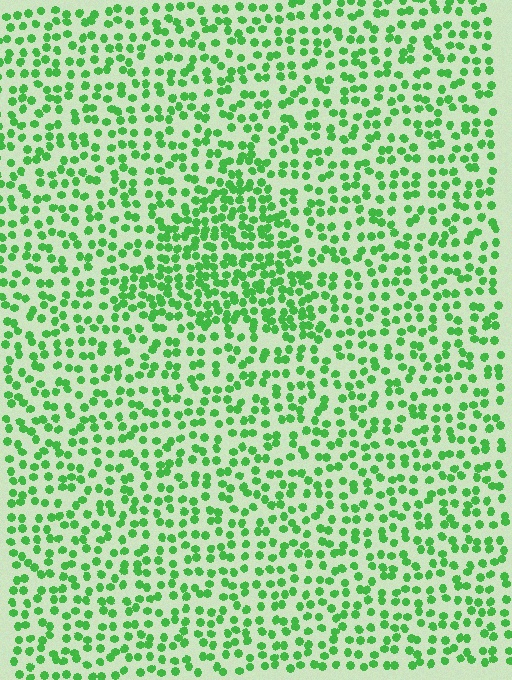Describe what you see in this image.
The image contains small green elements arranged at two different densities. A triangle-shaped region is visible where the elements are more densely packed than the surrounding area.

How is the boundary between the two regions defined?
The boundary is defined by a change in element density (approximately 1.7x ratio). All elements are the same color, size, and shape.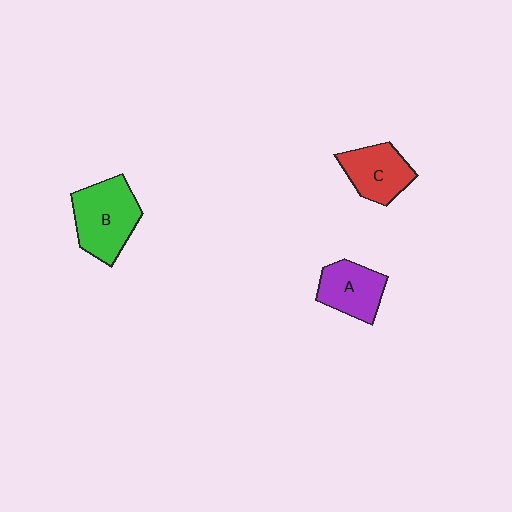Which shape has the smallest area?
Shape A (purple).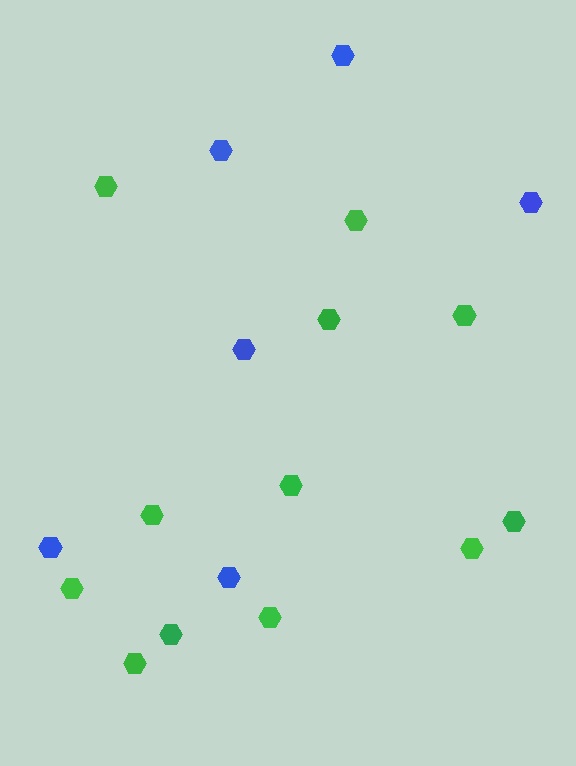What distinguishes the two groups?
There are 2 groups: one group of green hexagons (12) and one group of blue hexagons (6).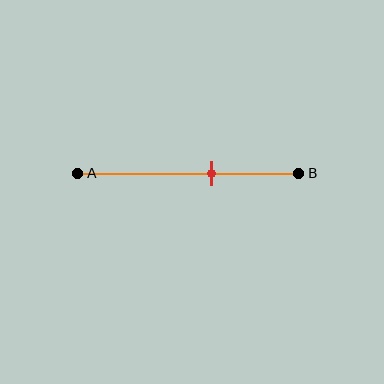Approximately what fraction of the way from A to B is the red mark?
The red mark is approximately 60% of the way from A to B.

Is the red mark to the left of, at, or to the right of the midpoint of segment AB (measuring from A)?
The red mark is to the right of the midpoint of segment AB.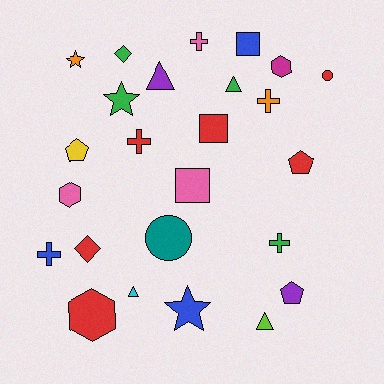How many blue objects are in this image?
There are 3 blue objects.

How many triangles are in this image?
There are 4 triangles.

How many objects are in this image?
There are 25 objects.